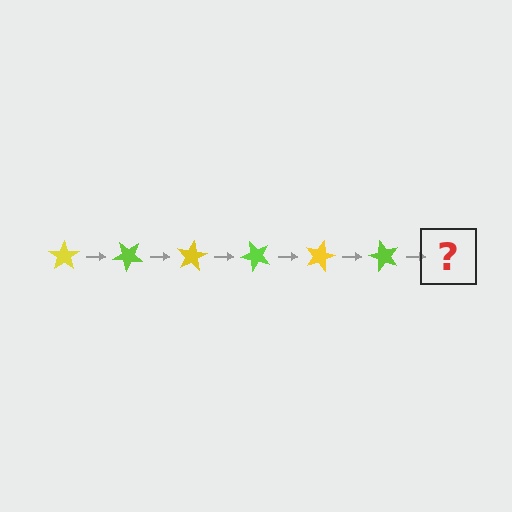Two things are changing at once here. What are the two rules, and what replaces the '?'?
The two rules are that it rotates 40 degrees each step and the color cycles through yellow and lime. The '?' should be a yellow star, rotated 240 degrees from the start.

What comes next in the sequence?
The next element should be a yellow star, rotated 240 degrees from the start.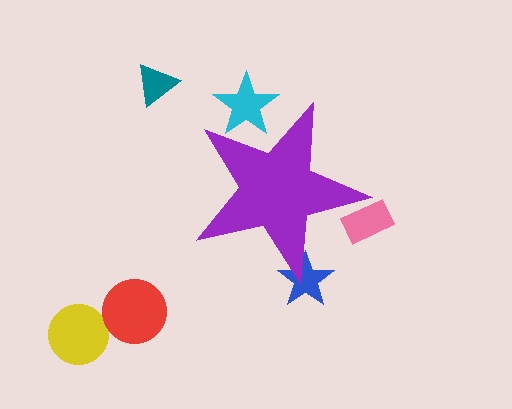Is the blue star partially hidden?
Yes, the blue star is partially hidden behind the purple star.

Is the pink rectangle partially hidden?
Yes, the pink rectangle is partially hidden behind the purple star.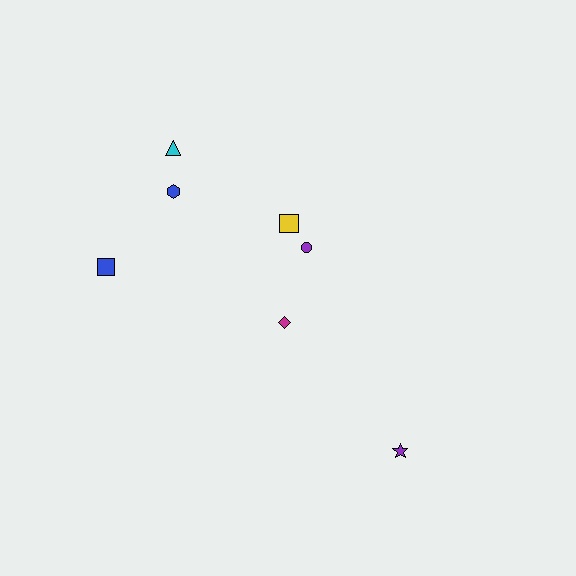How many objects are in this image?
There are 7 objects.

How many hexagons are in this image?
There is 1 hexagon.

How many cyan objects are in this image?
There is 1 cyan object.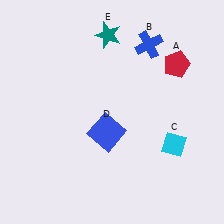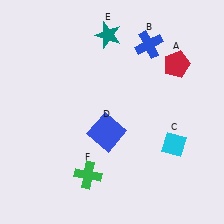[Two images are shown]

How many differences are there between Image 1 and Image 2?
There is 1 difference between the two images.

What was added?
A green cross (F) was added in Image 2.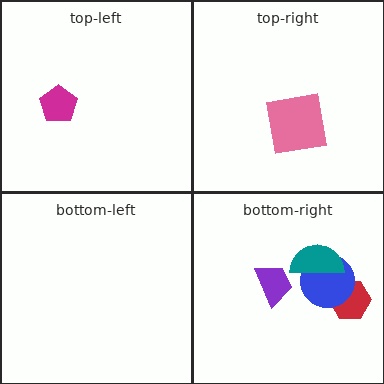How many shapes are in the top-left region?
1.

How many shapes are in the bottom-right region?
4.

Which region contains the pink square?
The top-right region.